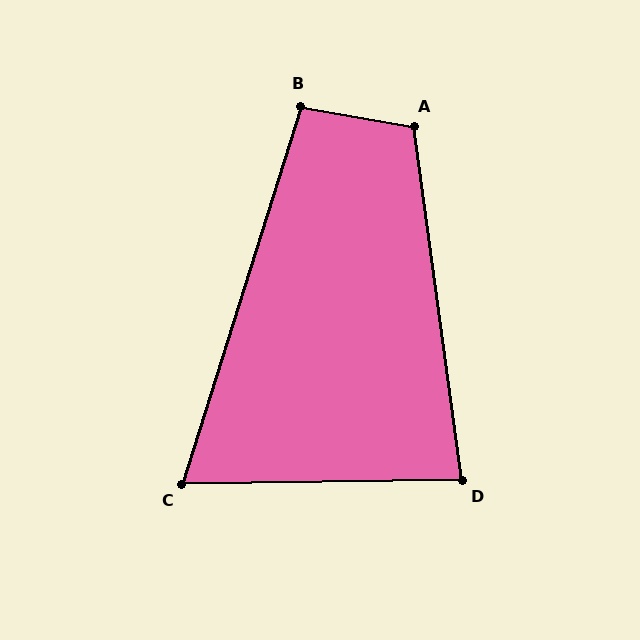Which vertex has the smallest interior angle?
C, at approximately 72 degrees.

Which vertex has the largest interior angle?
A, at approximately 108 degrees.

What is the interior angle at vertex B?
Approximately 97 degrees (obtuse).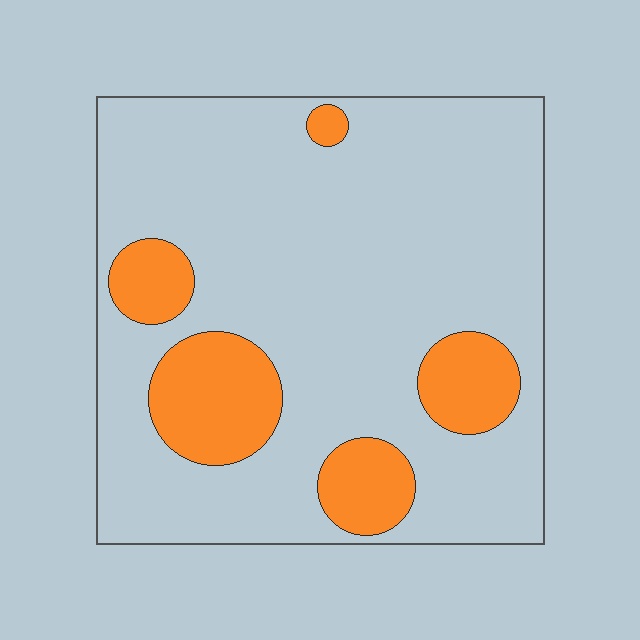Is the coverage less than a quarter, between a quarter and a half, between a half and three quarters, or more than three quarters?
Less than a quarter.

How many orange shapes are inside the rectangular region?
5.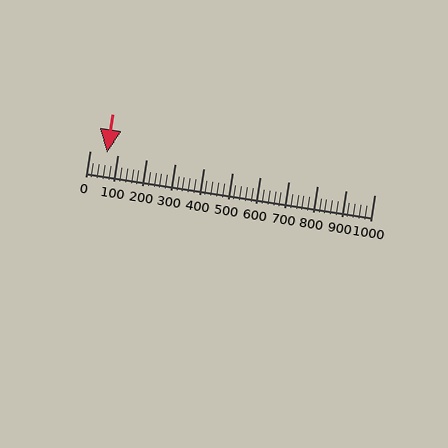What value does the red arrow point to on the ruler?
The red arrow points to approximately 62.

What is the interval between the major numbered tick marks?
The major tick marks are spaced 100 units apart.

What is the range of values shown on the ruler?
The ruler shows values from 0 to 1000.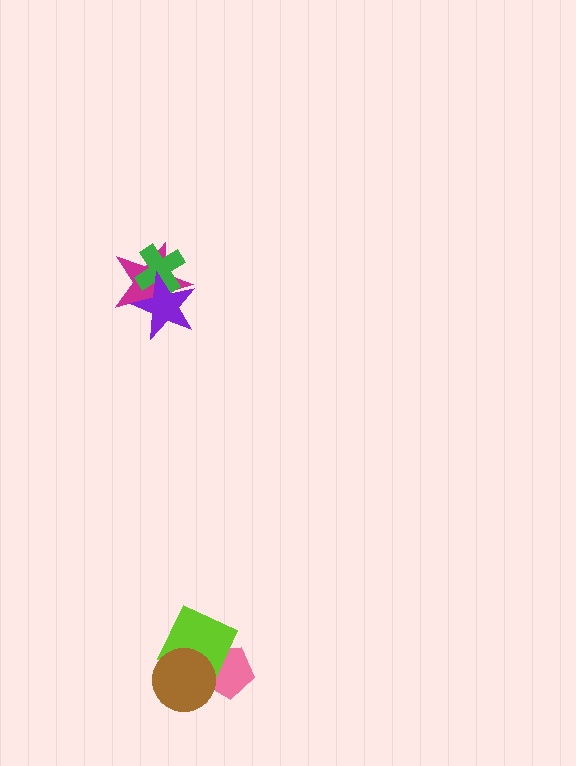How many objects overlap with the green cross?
2 objects overlap with the green cross.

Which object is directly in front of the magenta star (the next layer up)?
The green cross is directly in front of the magenta star.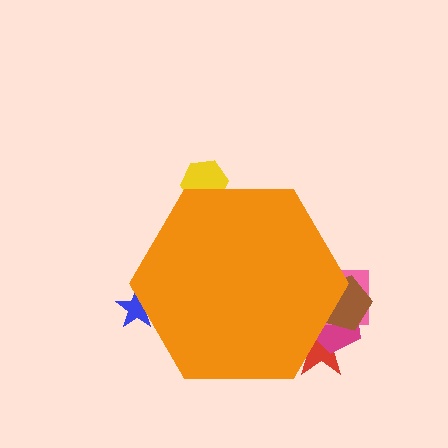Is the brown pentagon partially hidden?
Yes, the brown pentagon is partially hidden behind the orange hexagon.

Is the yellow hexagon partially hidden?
Yes, the yellow hexagon is partially hidden behind the orange hexagon.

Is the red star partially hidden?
Yes, the red star is partially hidden behind the orange hexagon.